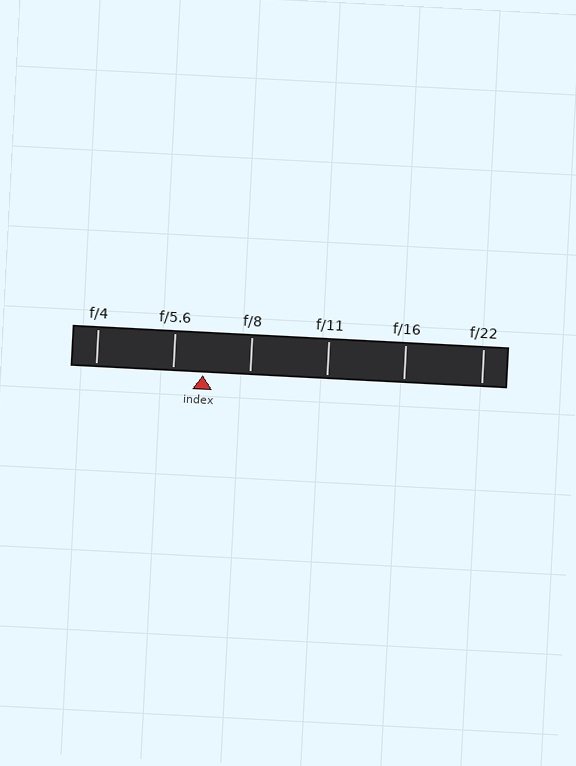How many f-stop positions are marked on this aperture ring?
There are 6 f-stop positions marked.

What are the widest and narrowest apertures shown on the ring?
The widest aperture shown is f/4 and the narrowest is f/22.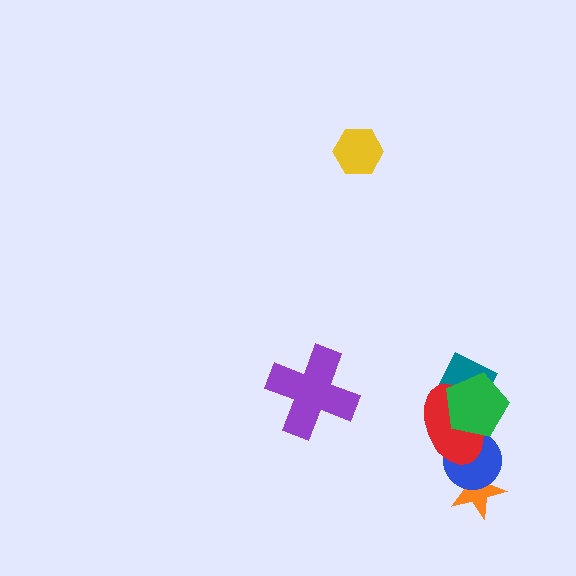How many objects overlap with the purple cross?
0 objects overlap with the purple cross.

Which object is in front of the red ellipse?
The green pentagon is in front of the red ellipse.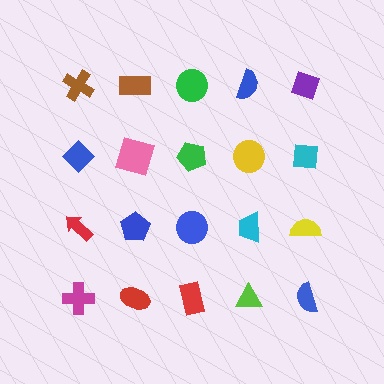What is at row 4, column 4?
A lime triangle.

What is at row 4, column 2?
A red ellipse.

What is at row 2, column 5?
A cyan square.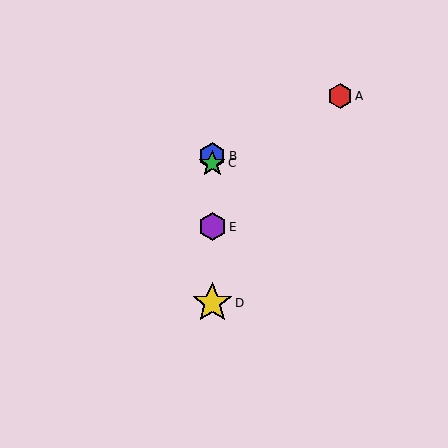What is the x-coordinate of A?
Object A is at x≈340.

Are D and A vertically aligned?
No, D is at x≈212 and A is at x≈340.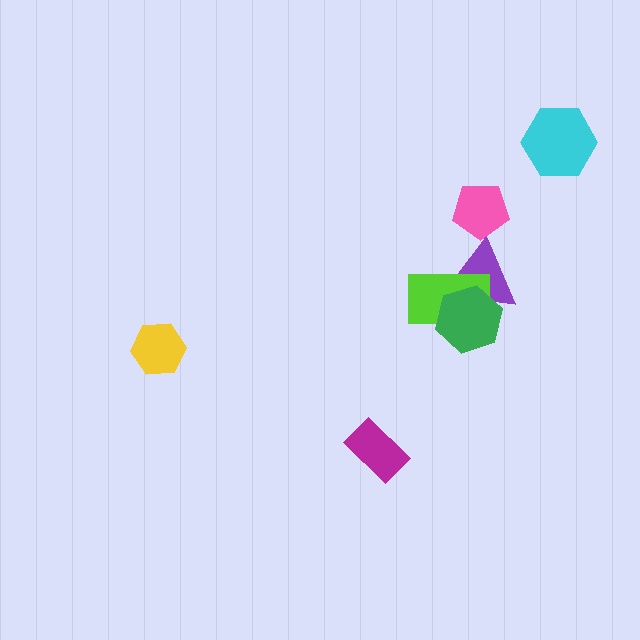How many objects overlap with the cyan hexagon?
0 objects overlap with the cyan hexagon.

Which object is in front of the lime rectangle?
The green hexagon is in front of the lime rectangle.